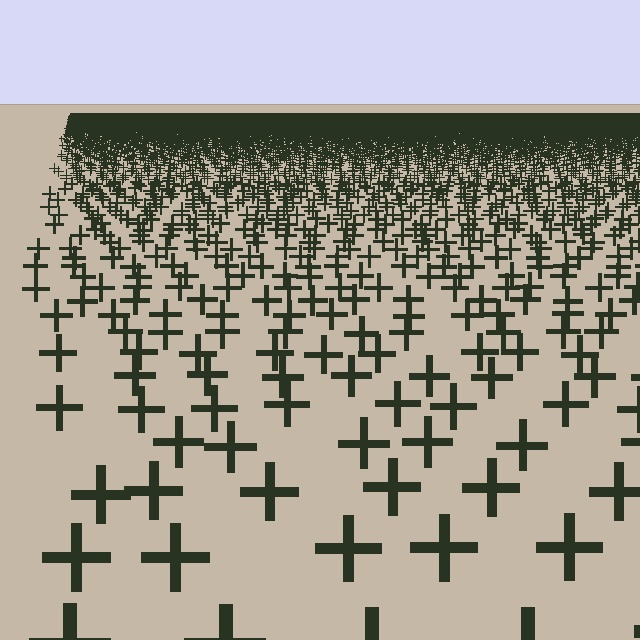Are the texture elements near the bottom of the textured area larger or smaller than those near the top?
Larger. Near the bottom, elements are closer to the viewer and appear at a bigger on-screen size.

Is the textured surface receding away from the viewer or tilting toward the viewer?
The surface is receding away from the viewer. Texture elements get smaller and denser toward the top.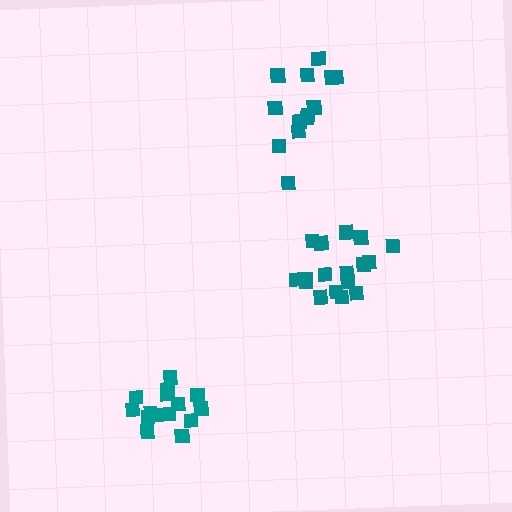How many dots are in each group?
Group 1: 17 dots, Group 2: 14 dots, Group 3: 15 dots (46 total).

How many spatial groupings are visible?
There are 3 spatial groupings.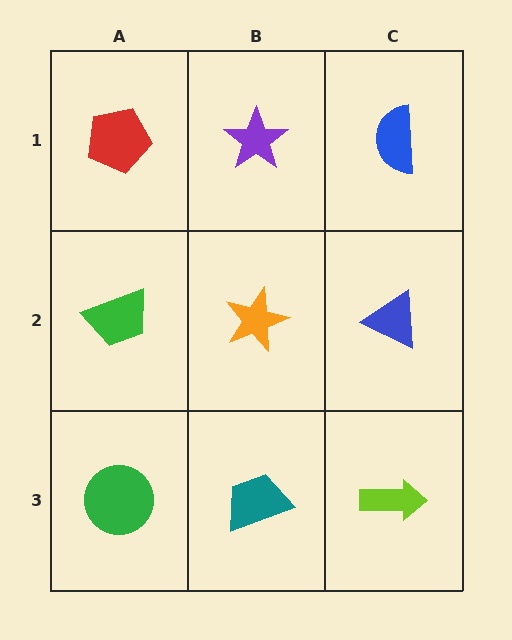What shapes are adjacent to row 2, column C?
A blue semicircle (row 1, column C), a lime arrow (row 3, column C), an orange star (row 2, column B).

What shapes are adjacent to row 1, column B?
An orange star (row 2, column B), a red pentagon (row 1, column A), a blue semicircle (row 1, column C).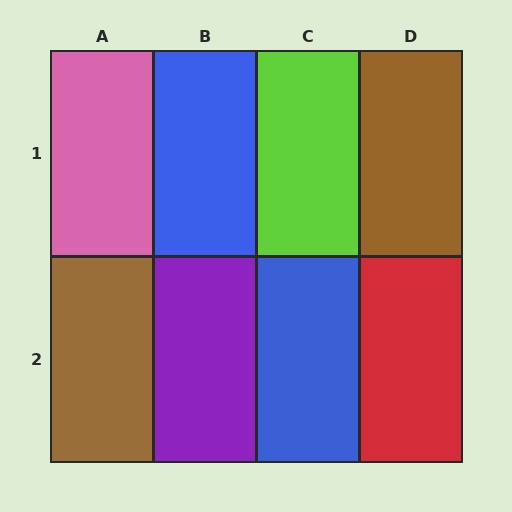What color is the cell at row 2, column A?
Brown.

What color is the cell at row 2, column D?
Red.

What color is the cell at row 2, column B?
Purple.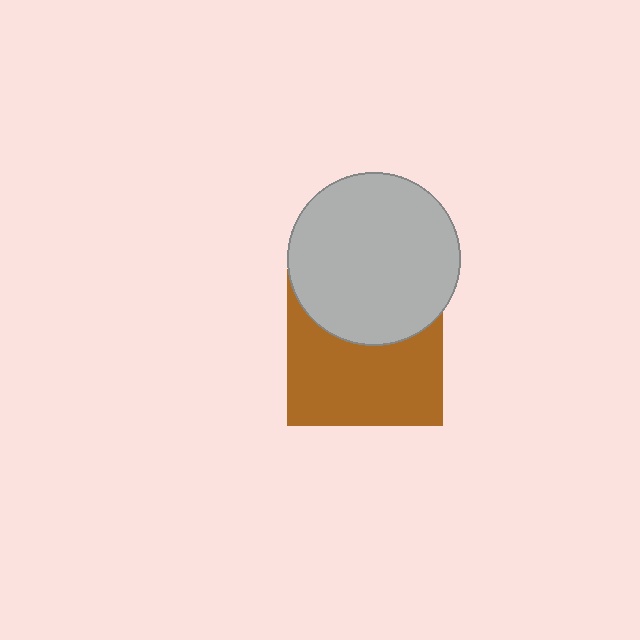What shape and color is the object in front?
The object in front is a light gray circle.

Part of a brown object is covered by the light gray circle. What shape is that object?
It is a square.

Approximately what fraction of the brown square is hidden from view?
Roughly 39% of the brown square is hidden behind the light gray circle.